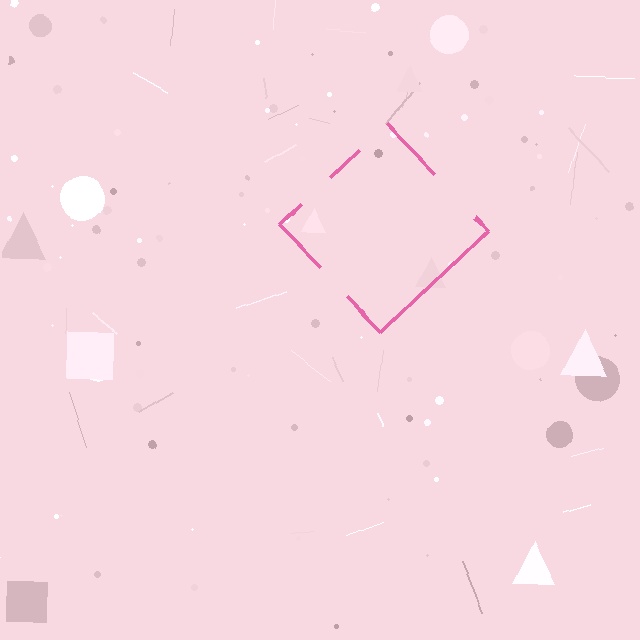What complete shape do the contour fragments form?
The contour fragments form a diamond.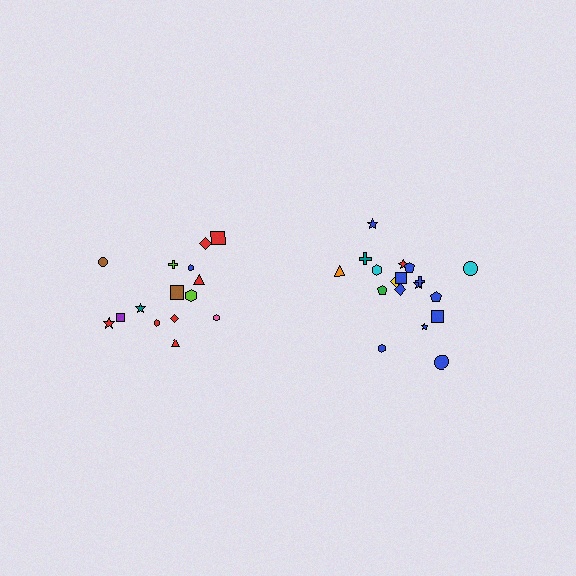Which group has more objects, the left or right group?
The right group.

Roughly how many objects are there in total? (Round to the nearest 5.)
Roughly 35 objects in total.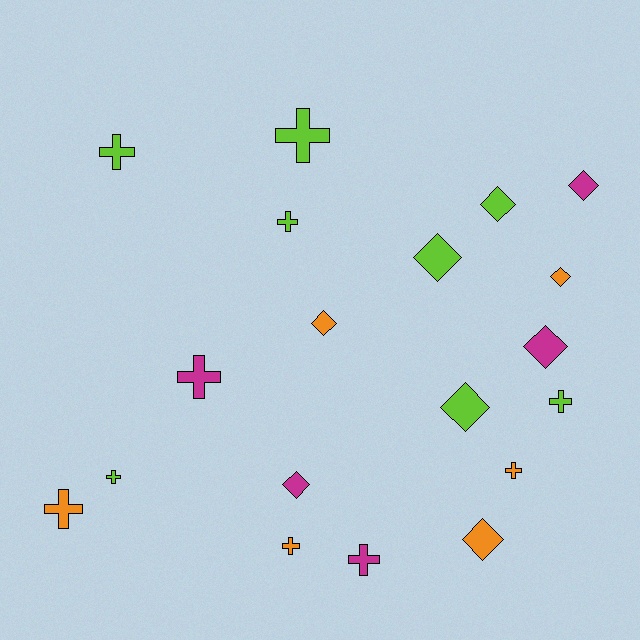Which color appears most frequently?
Lime, with 8 objects.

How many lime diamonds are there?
There are 3 lime diamonds.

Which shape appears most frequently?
Cross, with 10 objects.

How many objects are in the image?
There are 19 objects.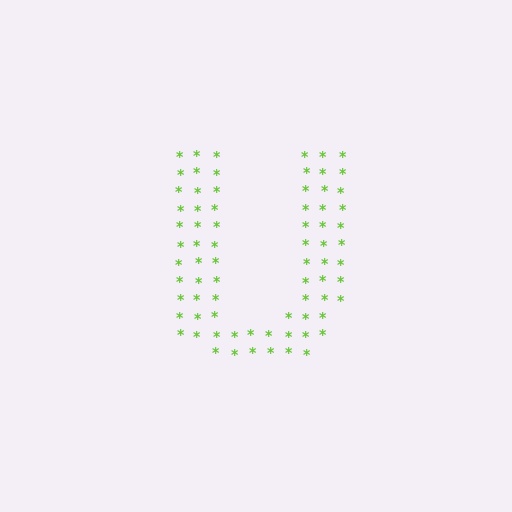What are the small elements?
The small elements are asterisks.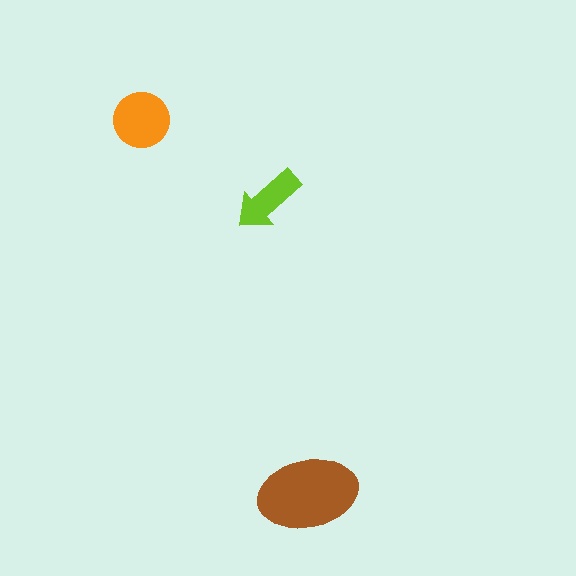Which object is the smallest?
The lime arrow.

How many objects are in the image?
There are 3 objects in the image.